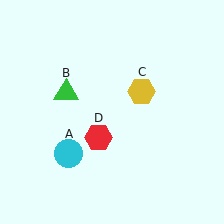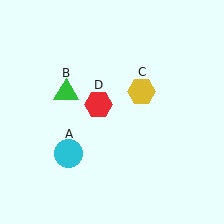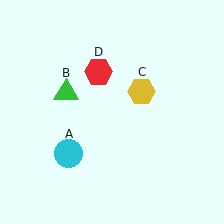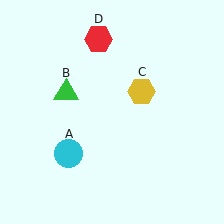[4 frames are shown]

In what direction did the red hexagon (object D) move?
The red hexagon (object D) moved up.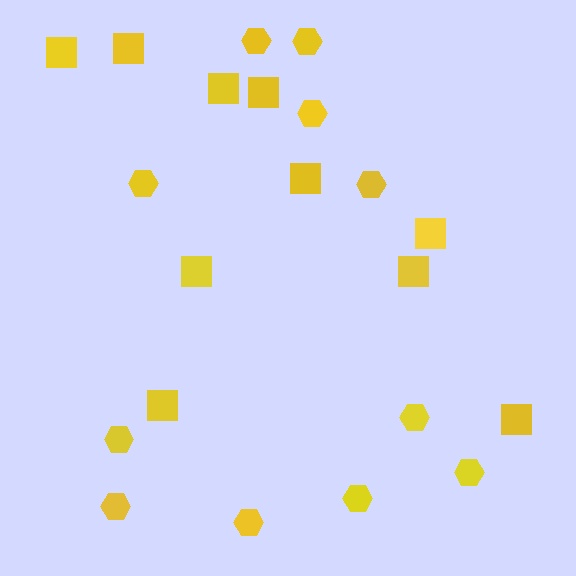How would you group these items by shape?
There are 2 groups: one group of hexagons (11) and one group of squares (10).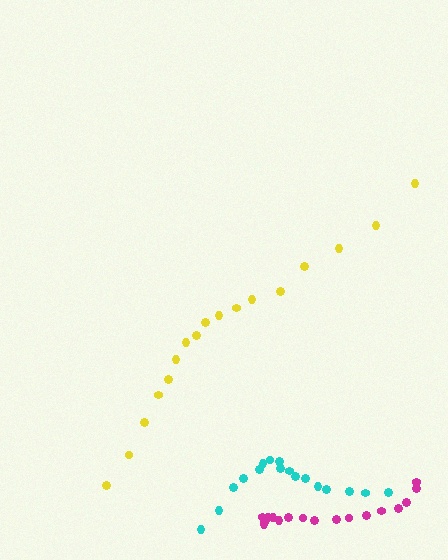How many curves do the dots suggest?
There are 3 distinct paths.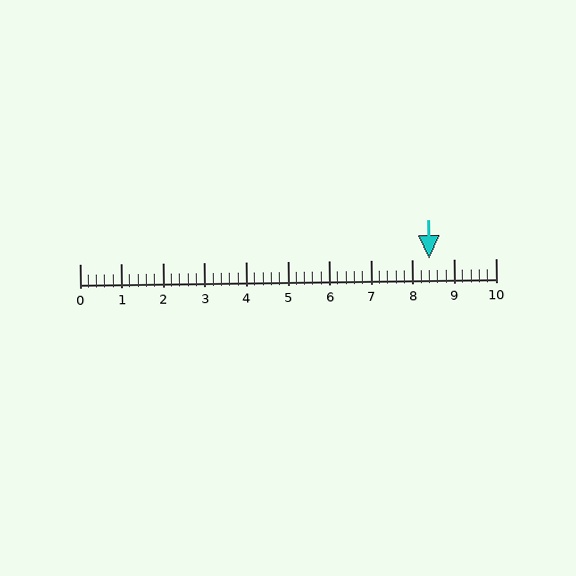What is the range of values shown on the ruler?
The ruler shows values from 0 to 10.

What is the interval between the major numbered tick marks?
The major tick marks are spaced 1 units apart.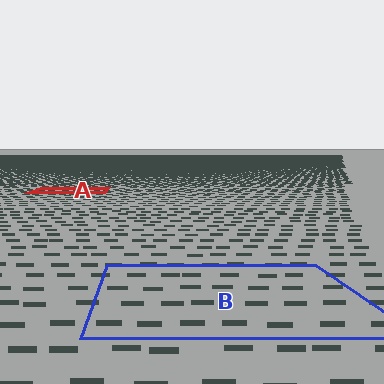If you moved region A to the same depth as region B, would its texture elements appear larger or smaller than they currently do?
They would appear larger. At a closer depth, the same texture elements are projected at a bigger on-screen size.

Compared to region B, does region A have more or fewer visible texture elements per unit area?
Region A has more texture elements per unit area — they are packed more densely because it is farther away.